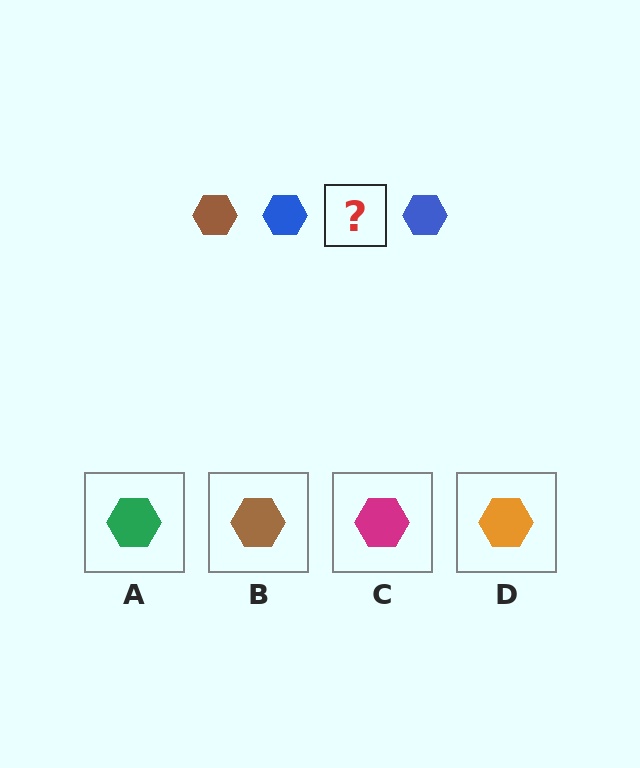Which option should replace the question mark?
Option B.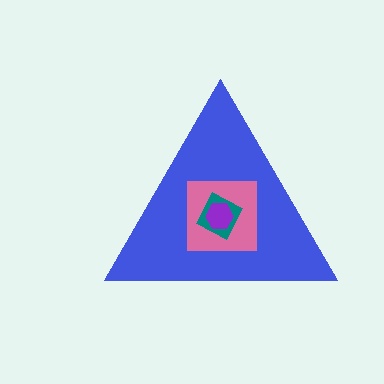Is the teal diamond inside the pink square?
Yes.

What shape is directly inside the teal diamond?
The purple hexagon.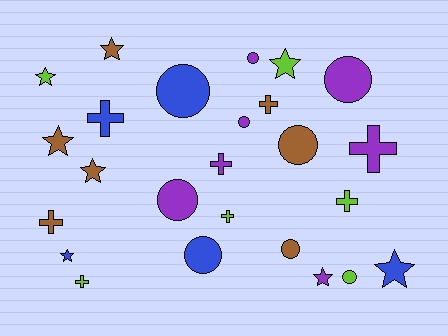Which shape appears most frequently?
Circle, with 9 objects.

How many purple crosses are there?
There are 2 purple crosses.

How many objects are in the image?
There are 25 objects.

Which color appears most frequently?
Purple, with 7 objects.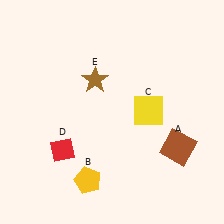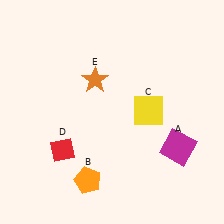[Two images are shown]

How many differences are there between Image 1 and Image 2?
There are 3 differences between the two images.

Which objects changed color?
A changed from brown to magenta. B changed from yellow to orange. E changed from brown to orange.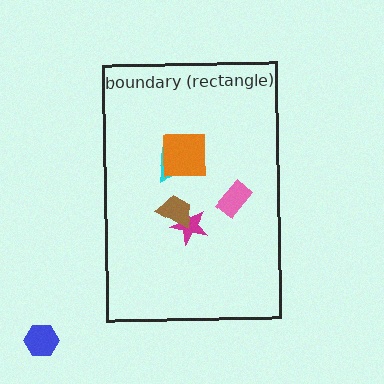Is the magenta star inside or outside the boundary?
Inside.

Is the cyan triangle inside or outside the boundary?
Inside.